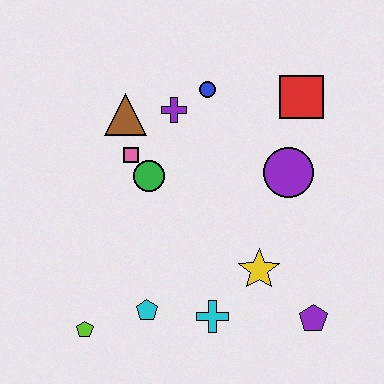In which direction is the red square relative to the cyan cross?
The red square is above the cyan cross.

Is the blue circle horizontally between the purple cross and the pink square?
No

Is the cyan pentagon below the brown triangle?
Yes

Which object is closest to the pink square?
The green circle is closest to the pink square.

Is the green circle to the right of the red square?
No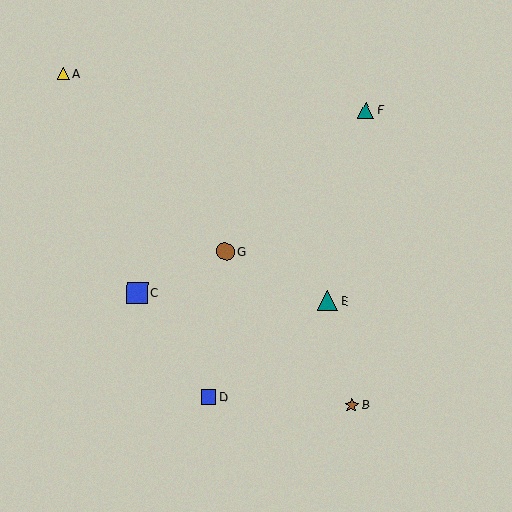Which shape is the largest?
The blue square (labeled C) is the largest.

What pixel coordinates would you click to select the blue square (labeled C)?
Click at (137, 293) to select the blue square C.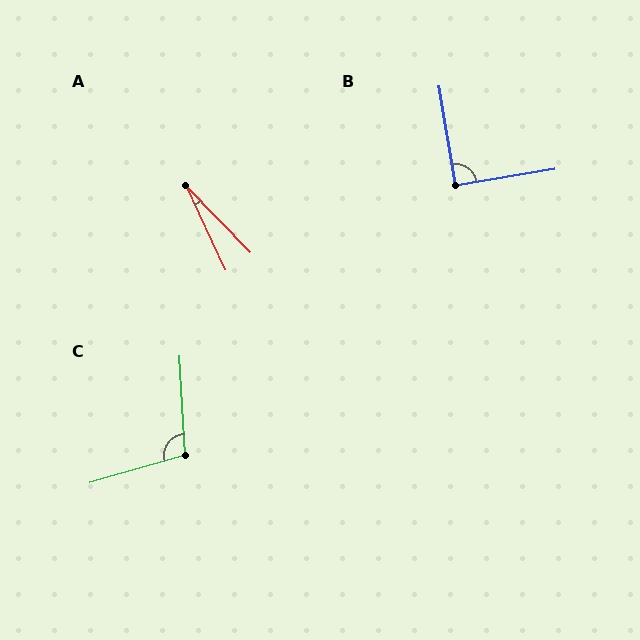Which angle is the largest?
C, at approximately 103 degrees.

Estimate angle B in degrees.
Approximately 90 degrees.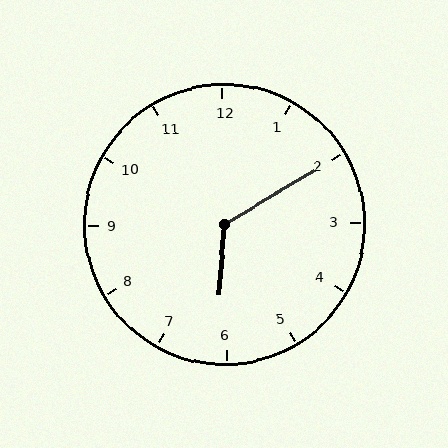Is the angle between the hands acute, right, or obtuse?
It is obtuse.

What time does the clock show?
6:10.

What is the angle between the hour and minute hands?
Approximately 125 degrees.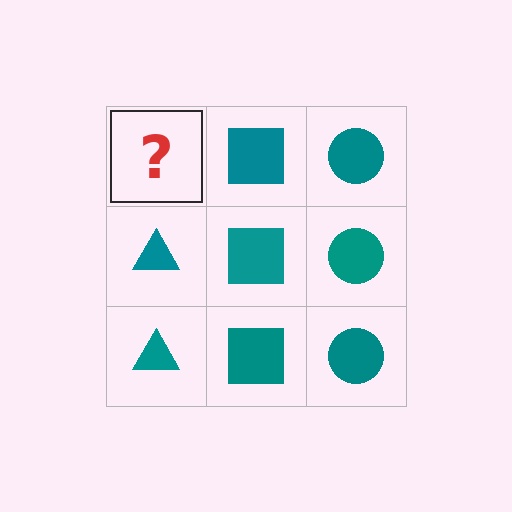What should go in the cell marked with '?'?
The missing cell should contain a teal triangle.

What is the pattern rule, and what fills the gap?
The rule is that each column has a consistent shape. The gap should be filled with a teal triangle.